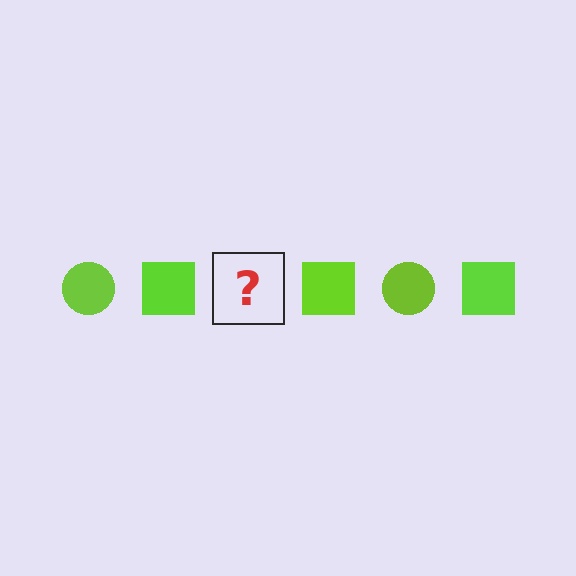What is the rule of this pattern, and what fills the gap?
The rule is that the pattern cycles through circle, square shapes in lime. The gap should be filled with a lime circle.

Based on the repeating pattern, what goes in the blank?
The blank should be a lime circle.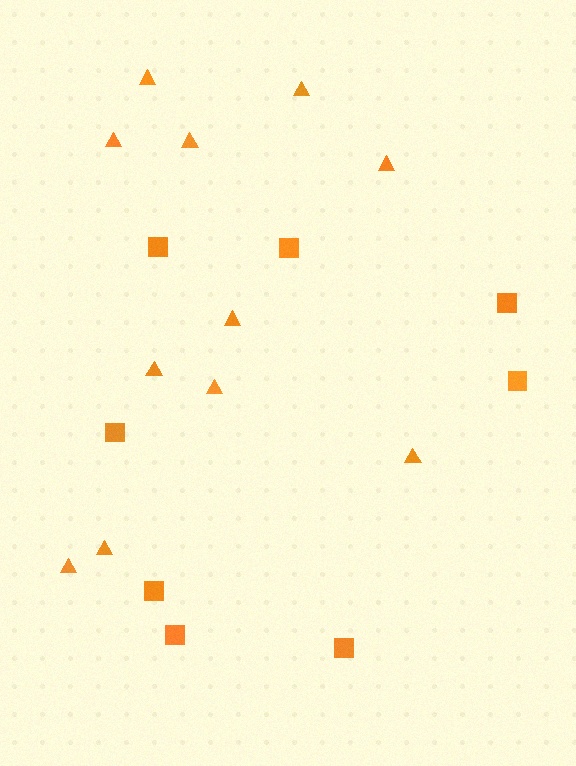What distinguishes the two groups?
There are 2 groups: one group of triangles (11) and one group of squares (8).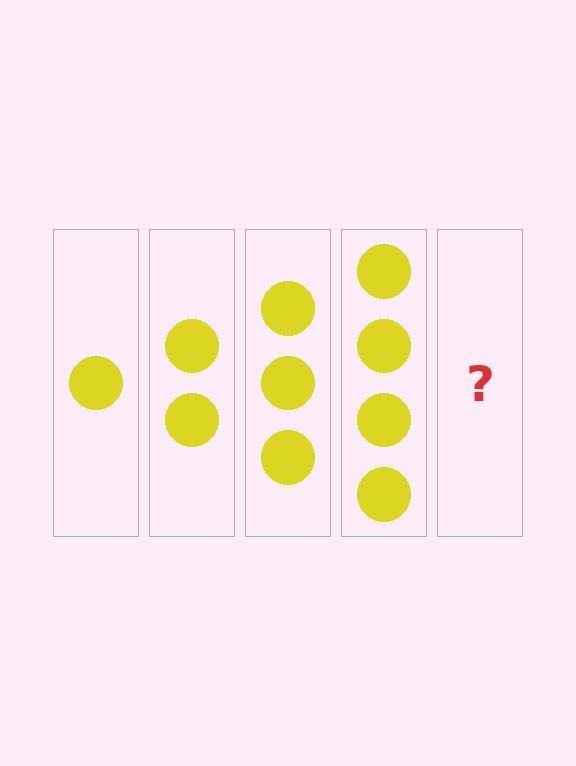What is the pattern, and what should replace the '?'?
The pattern is that each step adds one more circle. The '?' should be 5 circles.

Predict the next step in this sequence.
The next step is 5 circles.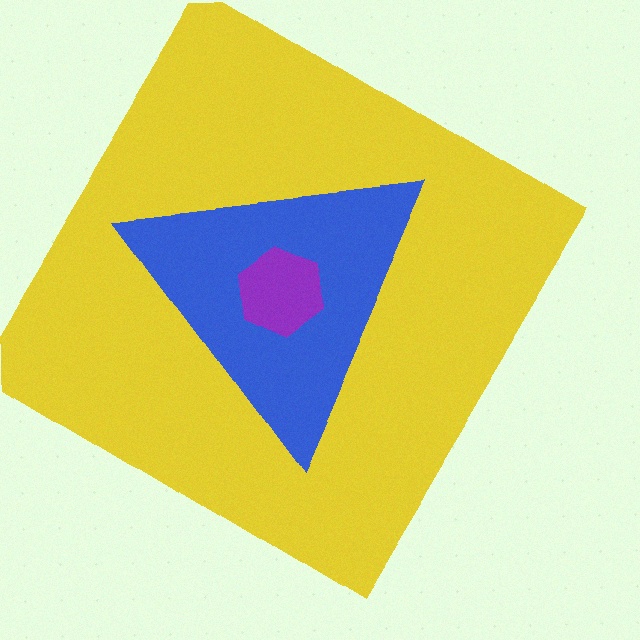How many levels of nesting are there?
3.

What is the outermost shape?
The yellow diamond.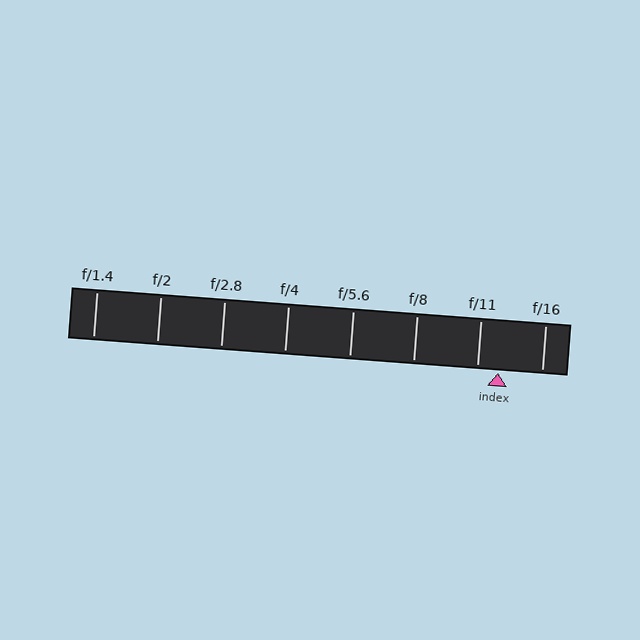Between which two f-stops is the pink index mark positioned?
The index mark is between f/11 and f/16.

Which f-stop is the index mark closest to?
The index mark is closest to f/11.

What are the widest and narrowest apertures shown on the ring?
The widest aperture shown is f/1.4 and the narrowest is f/16.